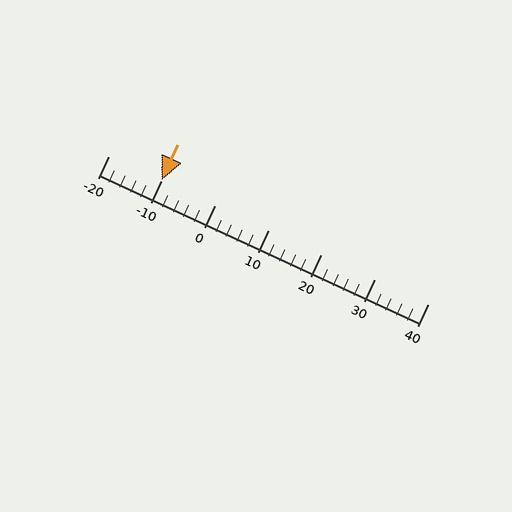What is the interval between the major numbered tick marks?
The major tick marks are spaced 10 units apart.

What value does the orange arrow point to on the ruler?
The orange arrow points to approximately -10.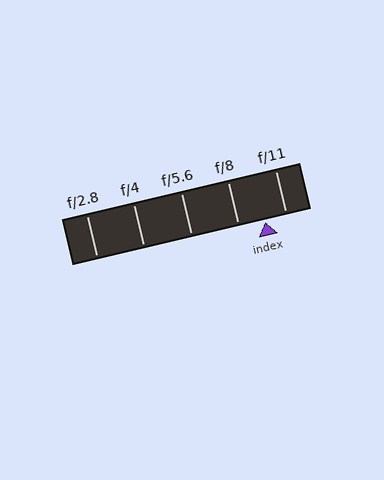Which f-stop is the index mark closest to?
The index mark is closest to f/11.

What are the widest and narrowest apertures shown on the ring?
The widest aperture shown is f/2.8 and the narrowest is f/11.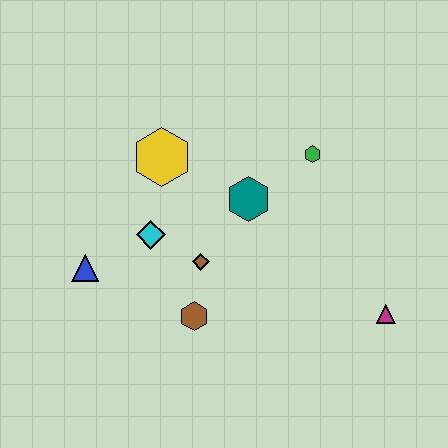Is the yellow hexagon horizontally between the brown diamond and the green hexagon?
No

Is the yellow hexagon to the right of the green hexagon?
No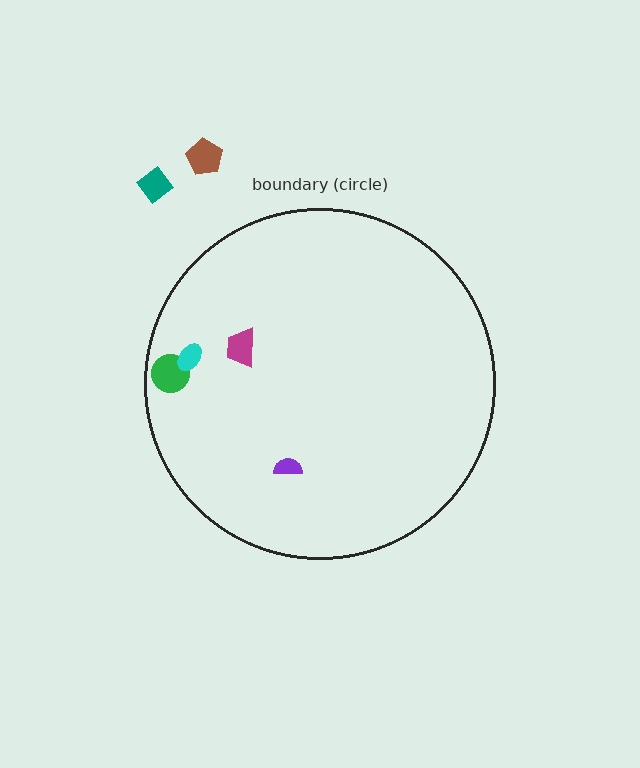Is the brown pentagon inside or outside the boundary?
Outside.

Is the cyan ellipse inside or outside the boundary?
Inside.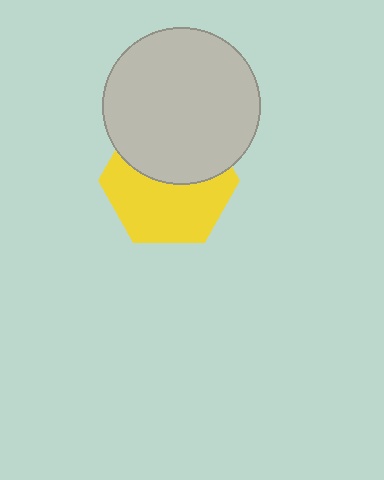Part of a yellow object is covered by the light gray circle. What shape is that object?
It is a hexagon.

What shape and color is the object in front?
The object in front is a light gray circle.